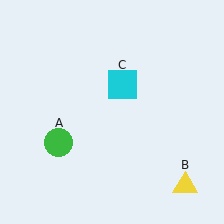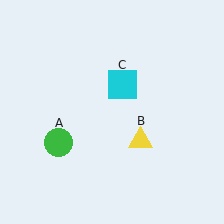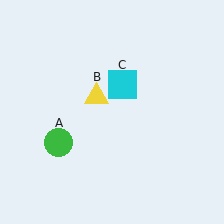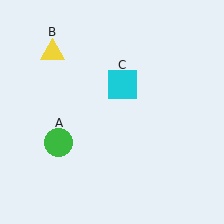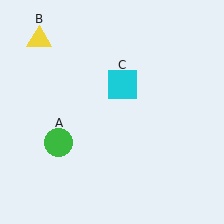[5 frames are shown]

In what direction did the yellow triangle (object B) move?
The yellow triangle (object B) moved up and to the left.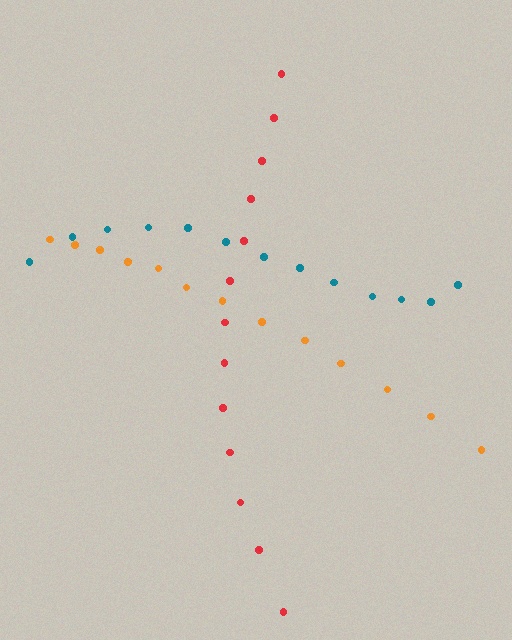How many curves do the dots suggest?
There are 3 distinct paths.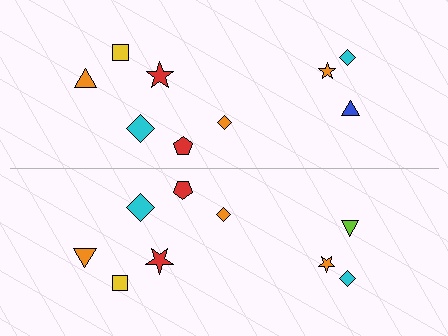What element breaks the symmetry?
The lime triangle on the bottom side breaks the symmetry — its mirror counterpart is blue.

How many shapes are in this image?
There are 18 shapes in this image.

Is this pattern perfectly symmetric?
No, the pattern is not perfectly symmetric. The lime triangle on the bottom side breaks the symmetry — its mirror counterpart is blue.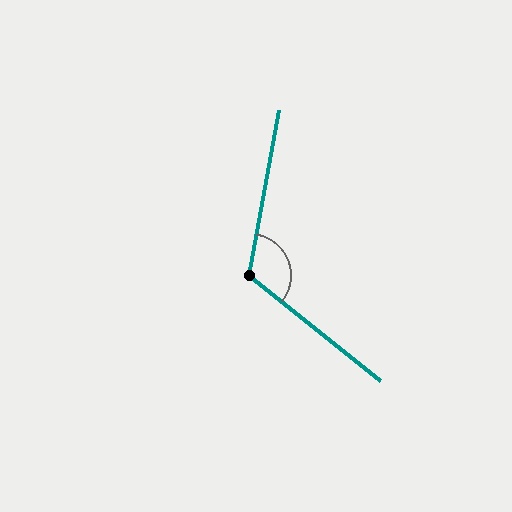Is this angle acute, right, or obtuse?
It is obtuse.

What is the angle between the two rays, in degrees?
Approximately 119 degrees.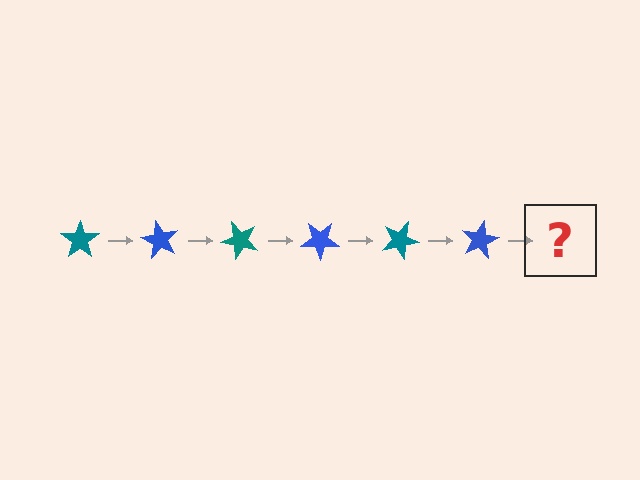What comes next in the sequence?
The next element should be a teal star, rotated 360 degrees from the start.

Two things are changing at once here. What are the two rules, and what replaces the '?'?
The two rules are that it rotates 60 degrees each step and the color cycles through teal and blue. The '?' should be a teal star, rotated 360 degrees from the start.